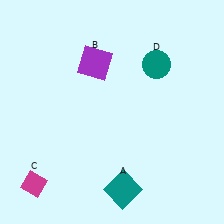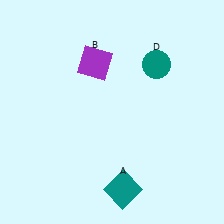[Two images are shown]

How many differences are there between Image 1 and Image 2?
There is 1 difference between the two images.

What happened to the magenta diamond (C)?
The magenta diamond (C) was removed in Image 2. It was in the bottom-left area of Image 1.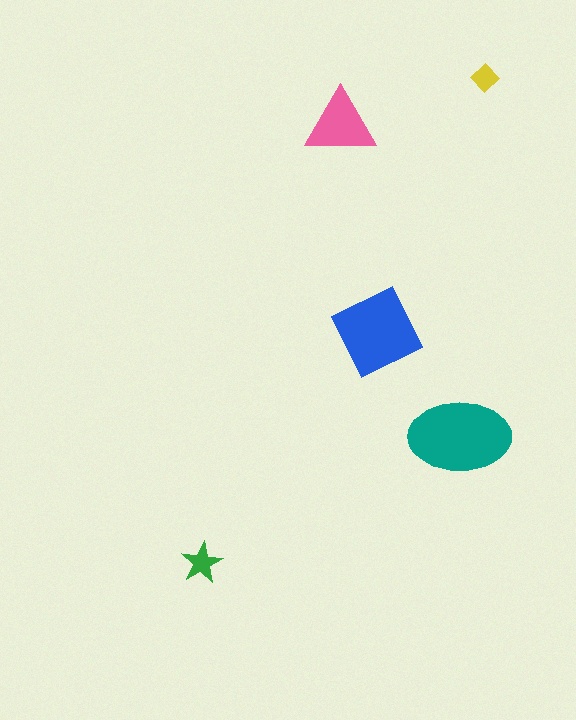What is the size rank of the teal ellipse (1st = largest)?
1st.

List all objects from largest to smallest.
The teal ellipse, the blue square, the pink triangle, the green star, the yellow diamond.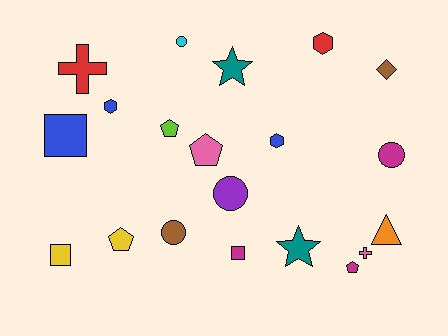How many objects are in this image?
There are 20 objects.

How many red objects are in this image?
There are 2 red objects.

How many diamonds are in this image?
There is 1 diamond.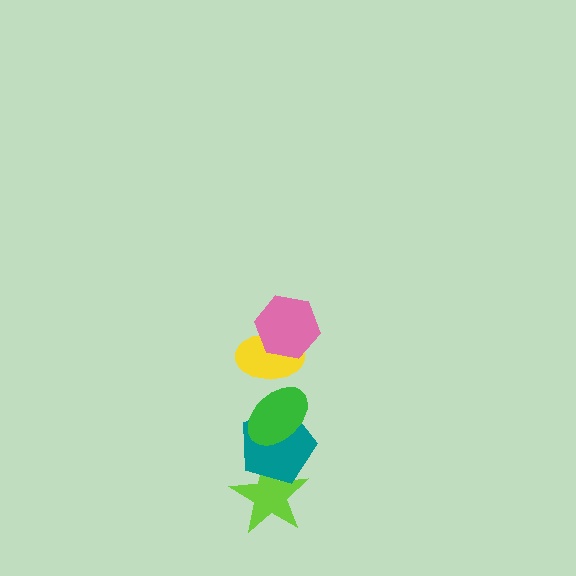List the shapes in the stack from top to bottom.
From top to bottom: the pink hexagon, the yellow ellipse, the green ellipse, the teal pentagon, the lime star.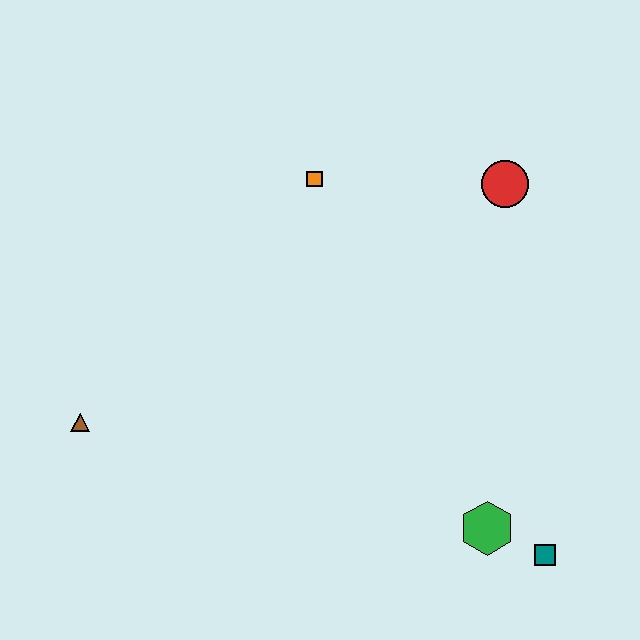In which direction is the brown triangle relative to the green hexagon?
The brown triangle is to the left of the green hexagon.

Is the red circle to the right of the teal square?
No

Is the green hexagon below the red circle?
Yes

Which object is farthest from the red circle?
The brown triangle is farthest from the red circle.